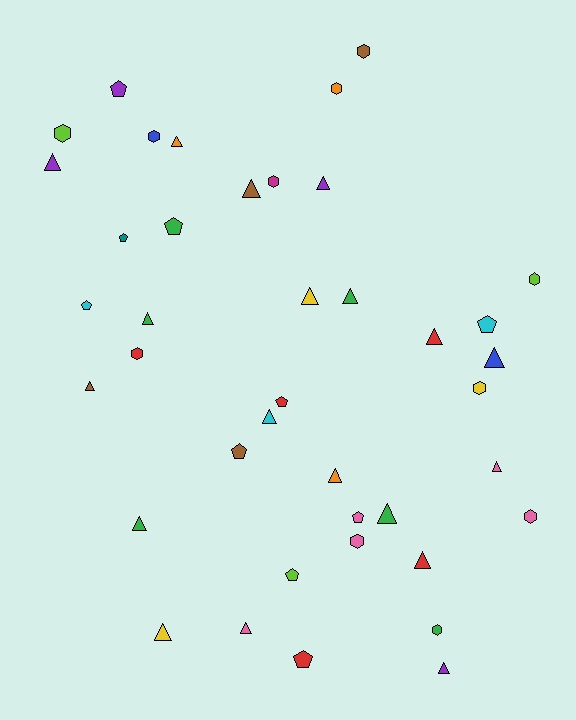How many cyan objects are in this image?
There are 3 cyan objects.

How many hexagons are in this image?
There are 11 hexagons.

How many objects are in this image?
There are 40 objects.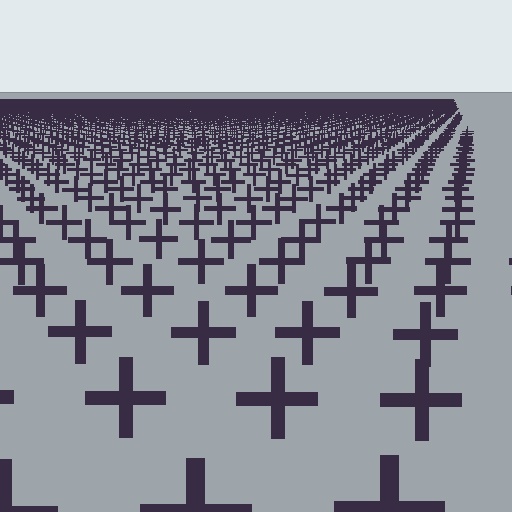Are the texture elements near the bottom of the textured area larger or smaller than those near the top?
Larger. Near the bottom, elements are closer to the viewer and appear at a bigger on-screen size.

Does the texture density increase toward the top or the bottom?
Density increases toward the top.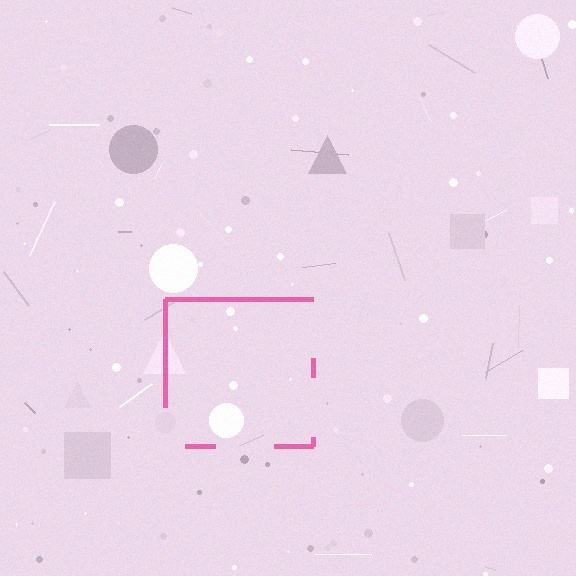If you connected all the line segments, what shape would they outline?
They would outline a square.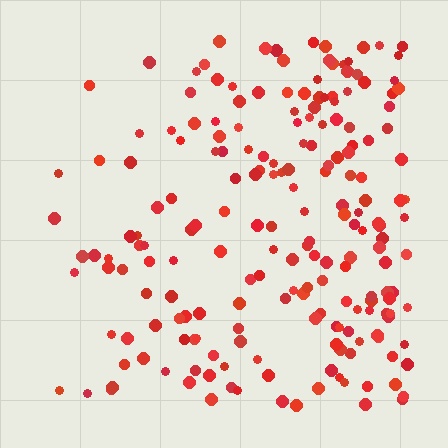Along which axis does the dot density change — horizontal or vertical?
Horizontal.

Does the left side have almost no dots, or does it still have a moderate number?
Still a moderate number, just noticeably fewer than the right.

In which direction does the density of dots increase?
From left to right, with the right side densest.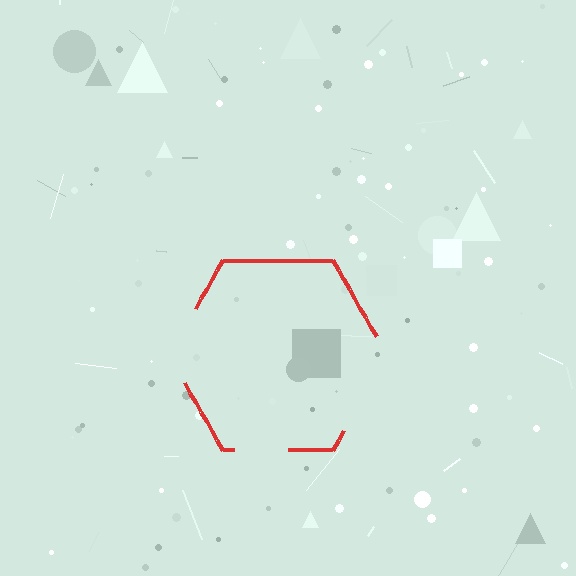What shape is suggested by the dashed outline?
The dashed outline suggests a hexagon.